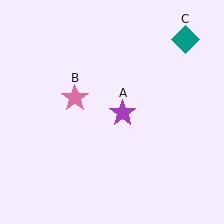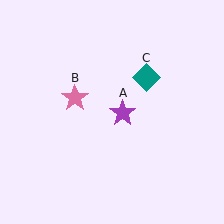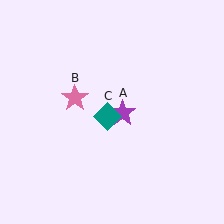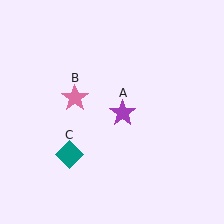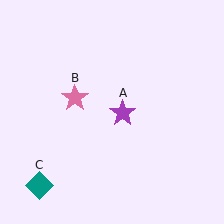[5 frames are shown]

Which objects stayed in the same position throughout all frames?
Purple star (object A) and pink star (object B) remained stationary.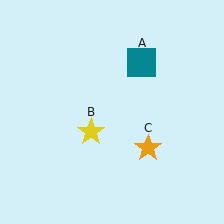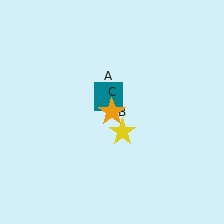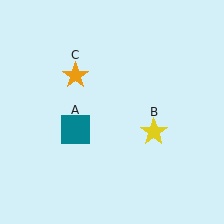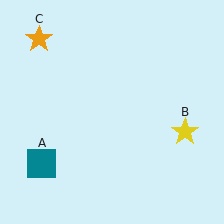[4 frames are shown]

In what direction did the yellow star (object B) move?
The yellow star (object B) moved right.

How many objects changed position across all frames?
3 objects changed position: teal square (object A), yellow star (object B), orange star (object C).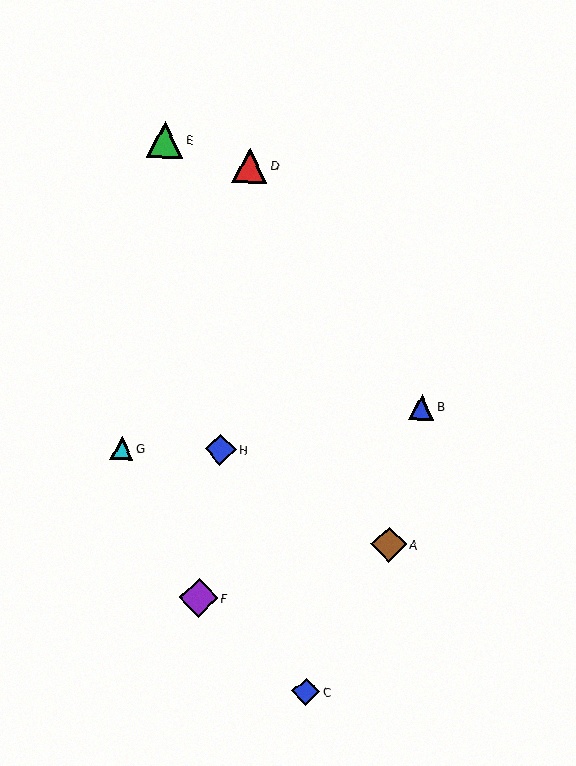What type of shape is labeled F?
Shape F is a purple diamond.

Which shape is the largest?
The purple diamond (labeled F) is the largest.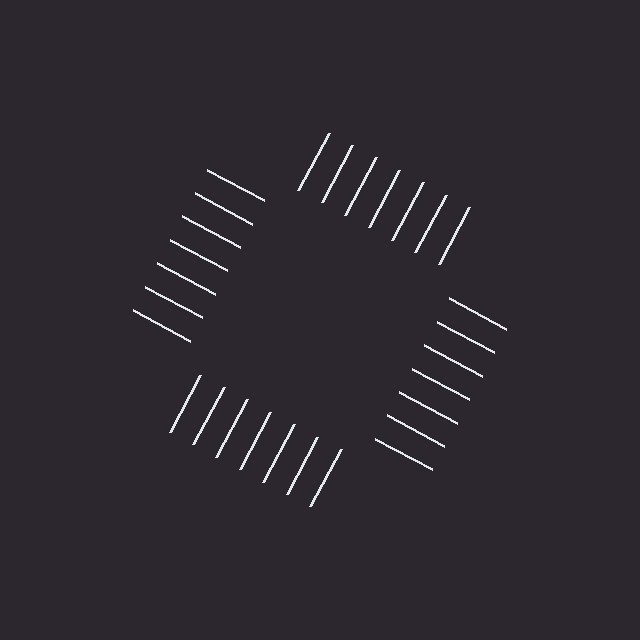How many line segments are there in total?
28 — 7 along each of the 4 edges.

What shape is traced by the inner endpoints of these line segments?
An illusory square — the line segments terminate on its edges but no continuous stroke is drawn.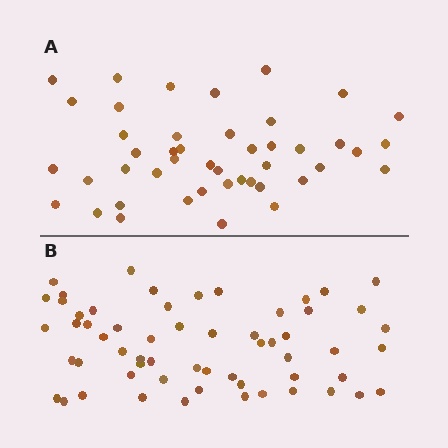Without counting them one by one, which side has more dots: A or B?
Region B (the bottom region) has more dots.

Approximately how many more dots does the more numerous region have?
Region B has approximately 15 more dots than region A.